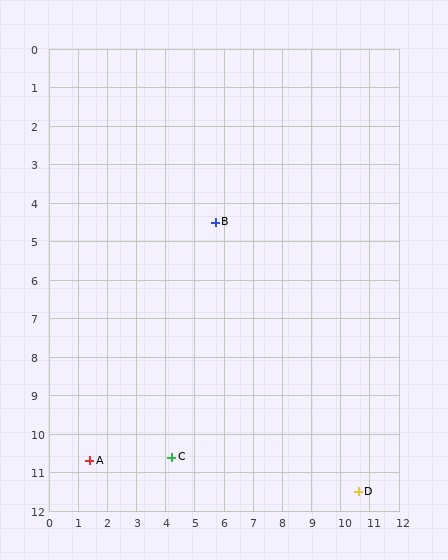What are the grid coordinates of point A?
Point A is at approximately (1.4, 10.7).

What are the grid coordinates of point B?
Point B is at approximately (5.7, 4.5).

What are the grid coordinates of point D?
Point D is at approximately (10.6, 11.5).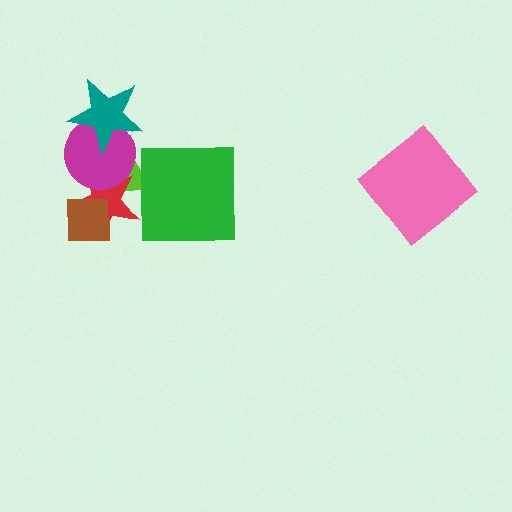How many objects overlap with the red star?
3 objects overlap with the red star.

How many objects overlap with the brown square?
1 object overlaps with the brown square.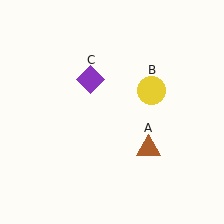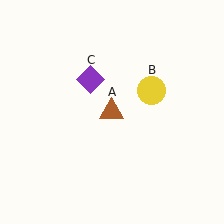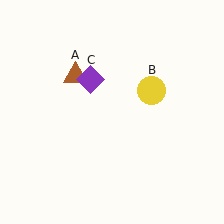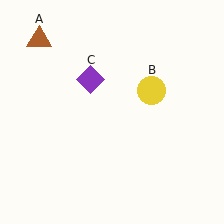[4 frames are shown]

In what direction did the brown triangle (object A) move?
The brown triangle (object A) moved up and to the left.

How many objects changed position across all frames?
1 object changed position: brown triangle (object A).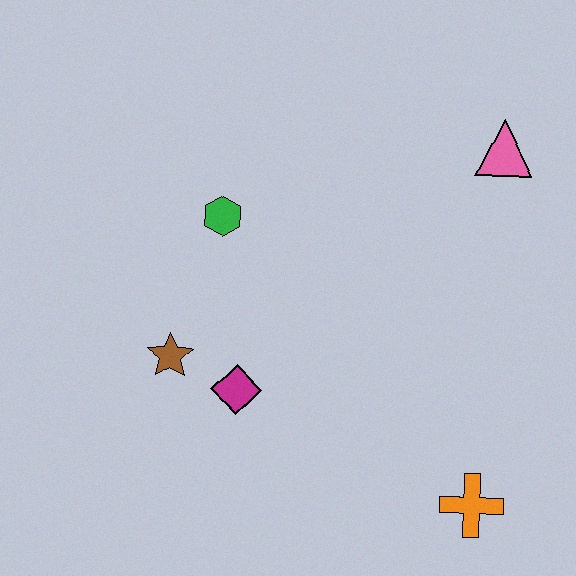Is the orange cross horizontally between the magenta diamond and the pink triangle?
Yes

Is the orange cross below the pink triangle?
Yes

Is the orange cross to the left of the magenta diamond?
No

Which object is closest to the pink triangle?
The green hexagon is closest to the pink triangle.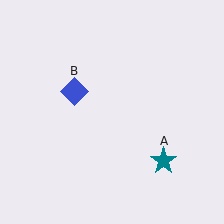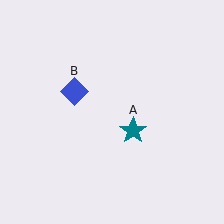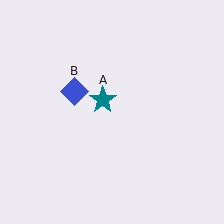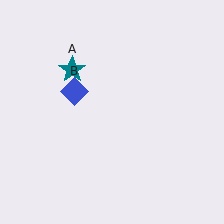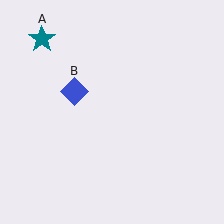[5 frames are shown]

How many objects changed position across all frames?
1 object changed position: teal star (object A).